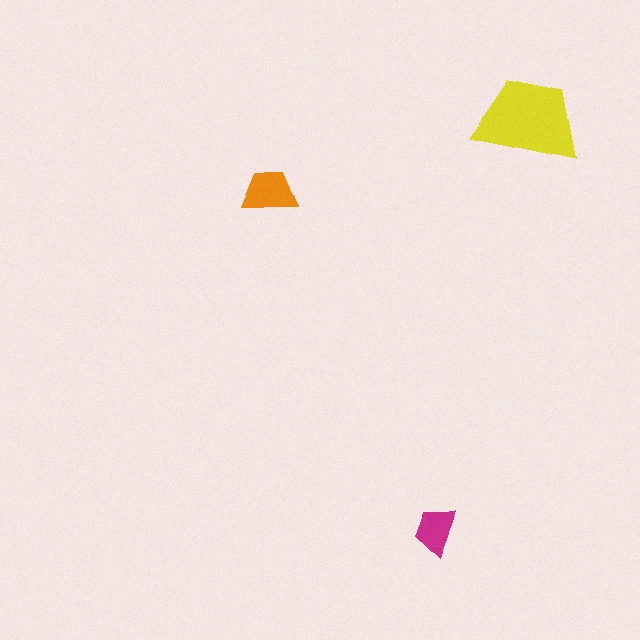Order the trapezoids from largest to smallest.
the yellow one, the orange one, the magenta one.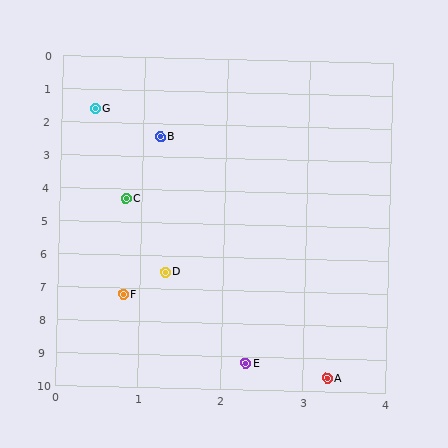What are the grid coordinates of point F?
Point F is at approximately (0.8, 7.2).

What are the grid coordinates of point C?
Point C is at approximately (0.8, 4.3).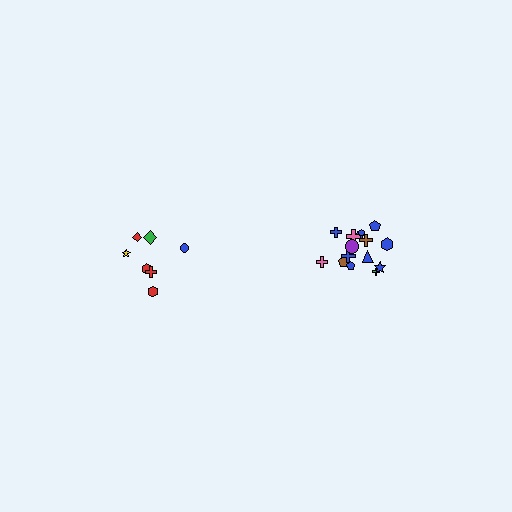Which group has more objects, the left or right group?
The right group.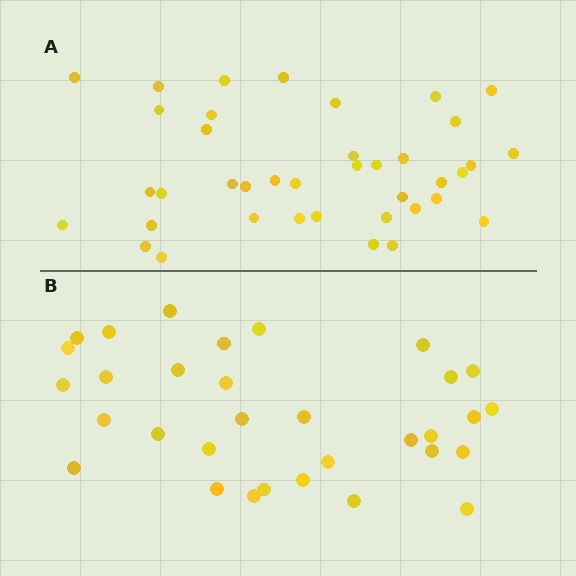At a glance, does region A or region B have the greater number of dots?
Region A (the top region) has more dots.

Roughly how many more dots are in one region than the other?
Region A has roughly 8 or so more dots than region B.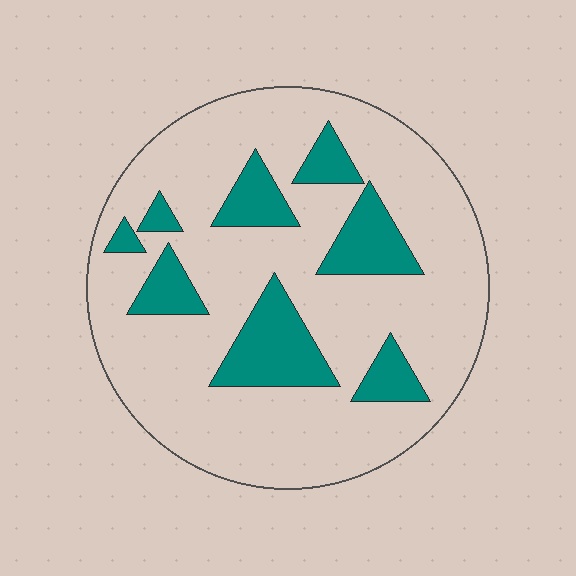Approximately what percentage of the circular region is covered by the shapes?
Approximately 20%.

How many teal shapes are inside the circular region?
8.